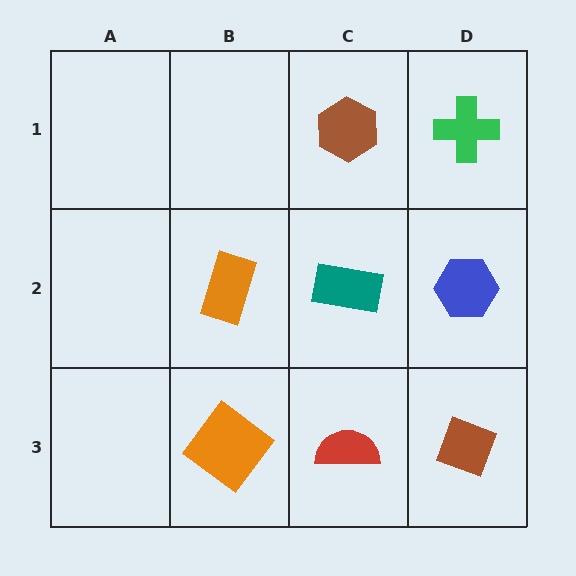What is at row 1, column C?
A brown hexagon.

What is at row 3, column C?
A red semicircle.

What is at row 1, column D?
A green cross.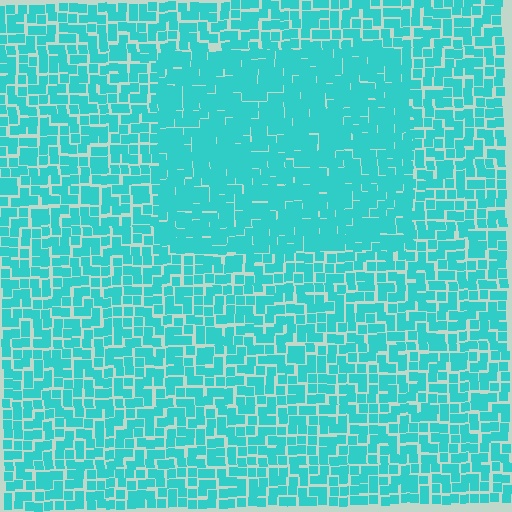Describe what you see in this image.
The image contains small cyan elements arranged at two different densities. A rectangle-shaped region is visible where the elements are more densely packed than the surrounding area.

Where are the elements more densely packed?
The elements are more densely packed inside the rectangle boundary.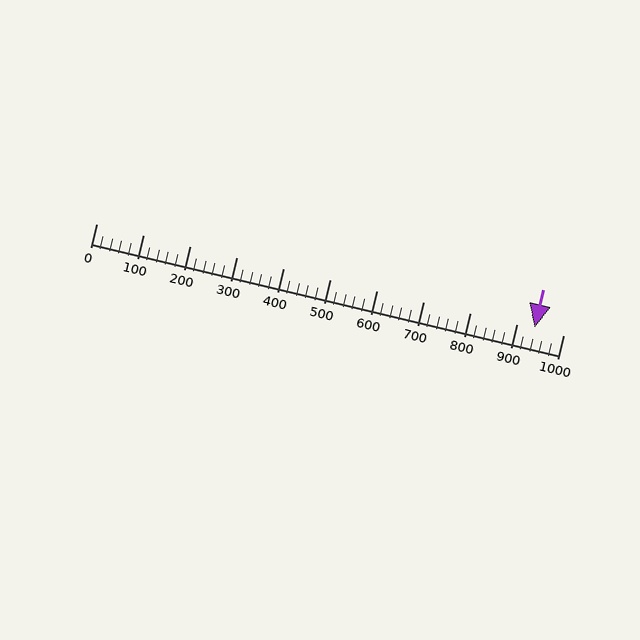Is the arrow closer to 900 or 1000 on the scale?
The arrow is closer to 900.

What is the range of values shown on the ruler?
The ruler shows values from 0 to 1000.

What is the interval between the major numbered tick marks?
The major tick marks are spaced 100 units apart.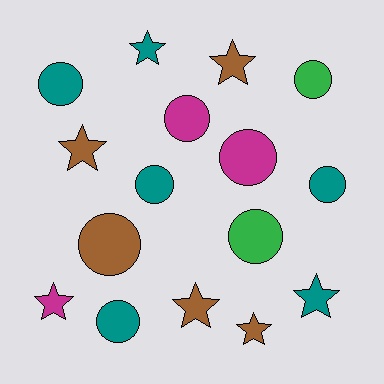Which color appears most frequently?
Teal, with 6 objects.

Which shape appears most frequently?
Circle, with 9 objects.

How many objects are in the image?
There are 16 objects.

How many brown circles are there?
There is 1 brown circle.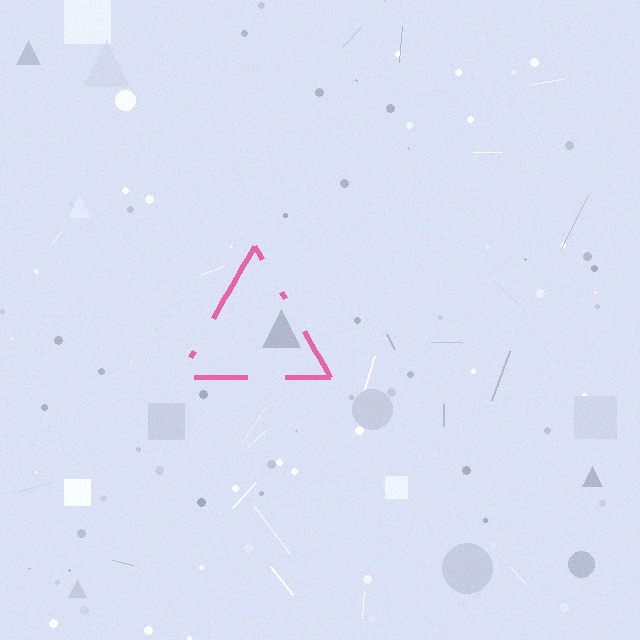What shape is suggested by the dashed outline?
The dashed outline suggests a triangle.